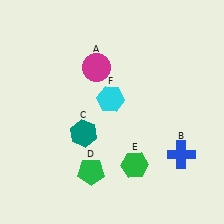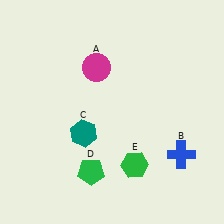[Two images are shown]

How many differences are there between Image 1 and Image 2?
There is 1 difference between the two images.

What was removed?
The cyan hexagon (F) was removed in Image 2.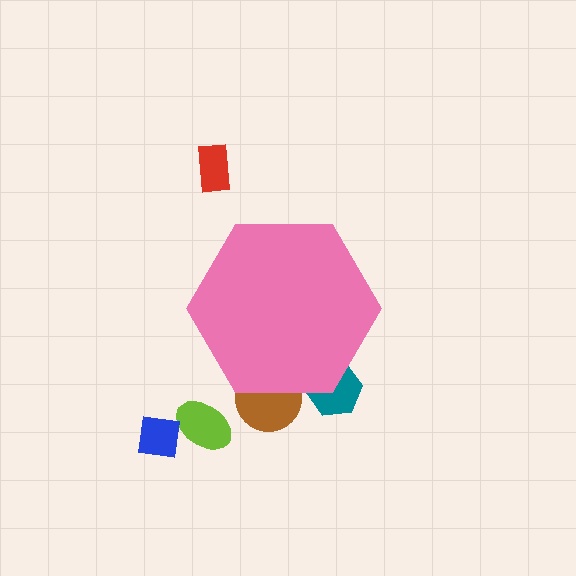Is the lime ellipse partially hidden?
No, the lime ellipse is fully visible.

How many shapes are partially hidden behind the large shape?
2 shapes are partially hidden.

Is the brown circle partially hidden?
Yes, the brown circle is partially hidden behind the pink hexagon.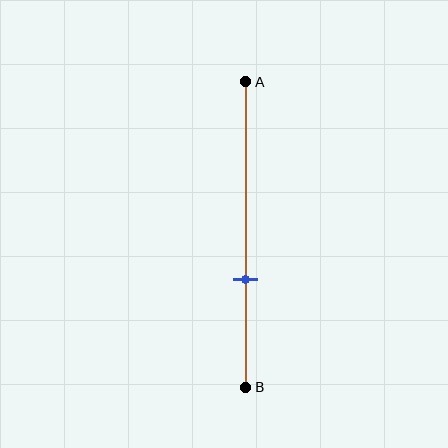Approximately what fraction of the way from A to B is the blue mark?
The blue mark is approximately 65% of the way from A to B.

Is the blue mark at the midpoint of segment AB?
No, the mark is at about 65% from A, not at the 50% midpoint.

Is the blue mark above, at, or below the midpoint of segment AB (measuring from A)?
The blue mark is below the midpoint of segment AB.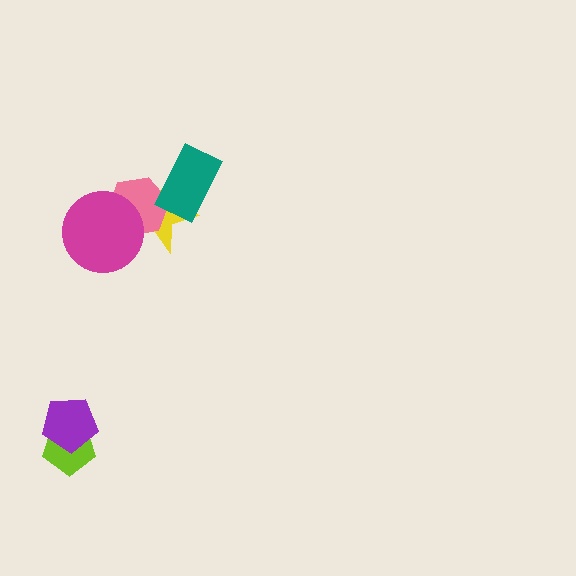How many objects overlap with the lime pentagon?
1 object overlaps with the lime pentagon.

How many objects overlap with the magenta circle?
2 objects overlap with the magenta circle.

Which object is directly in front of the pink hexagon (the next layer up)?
The magenta circle is directly in front of the pink hexagon.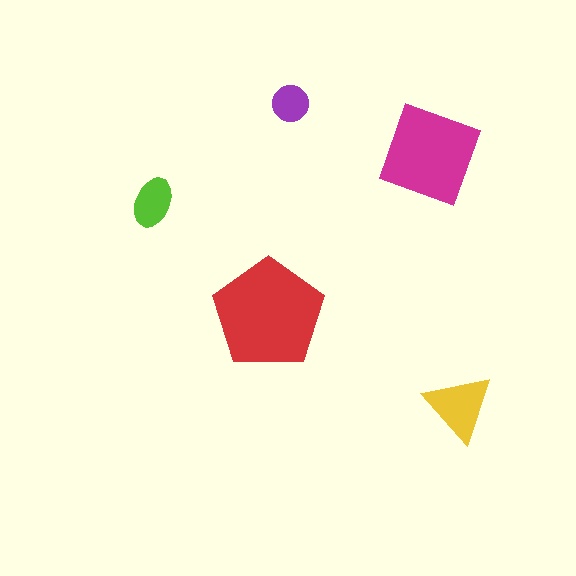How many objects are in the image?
There are 5 objects in the image.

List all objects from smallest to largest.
The purple circle, the lime ellipse, the yellow triangle, the magenta diamond, the red pentagon.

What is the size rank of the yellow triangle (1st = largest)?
3rd.